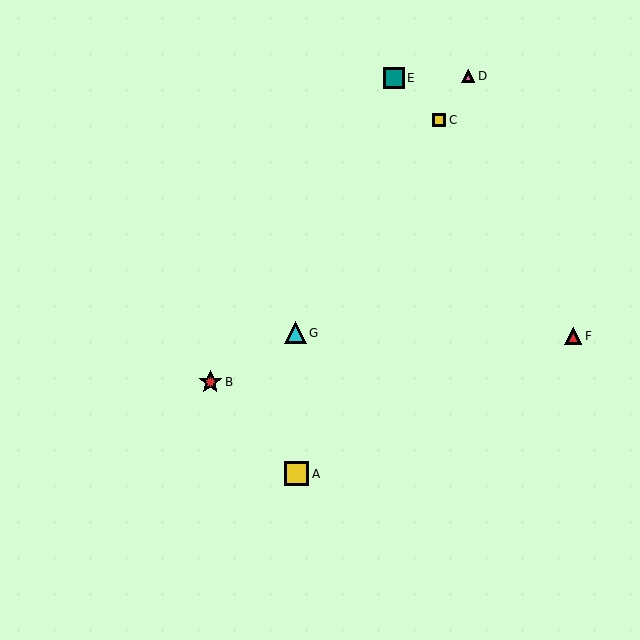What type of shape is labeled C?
Shape C is a yellow square.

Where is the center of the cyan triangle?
The center of the cyan triangle is at (295, 333).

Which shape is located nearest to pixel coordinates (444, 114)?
The yellow square (labeled C) at (439, 120) is nearest to that location.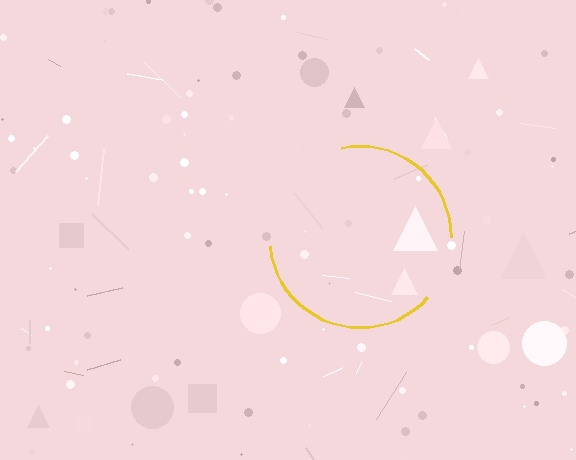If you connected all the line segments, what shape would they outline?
They would outline a circle.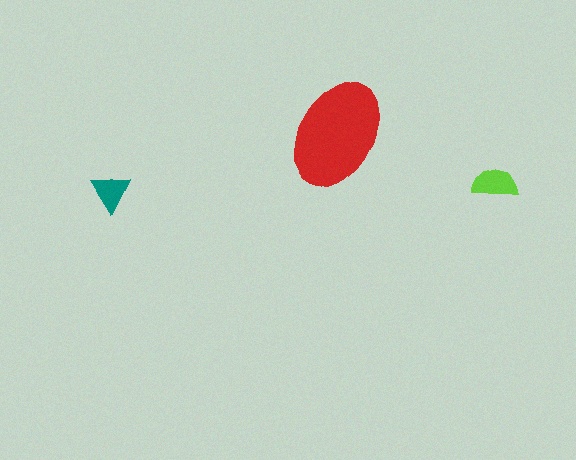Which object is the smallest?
The teal triangle.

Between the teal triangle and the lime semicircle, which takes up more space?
The lime semicircle.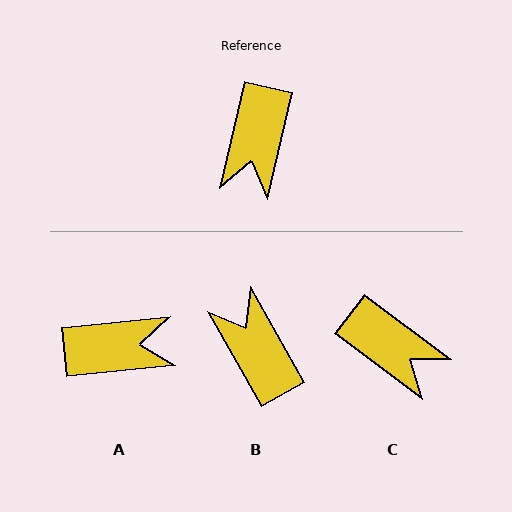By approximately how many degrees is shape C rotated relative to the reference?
Approximately 66 degrees counter-clockwise.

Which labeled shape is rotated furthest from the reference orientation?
B, about 137 degrees away.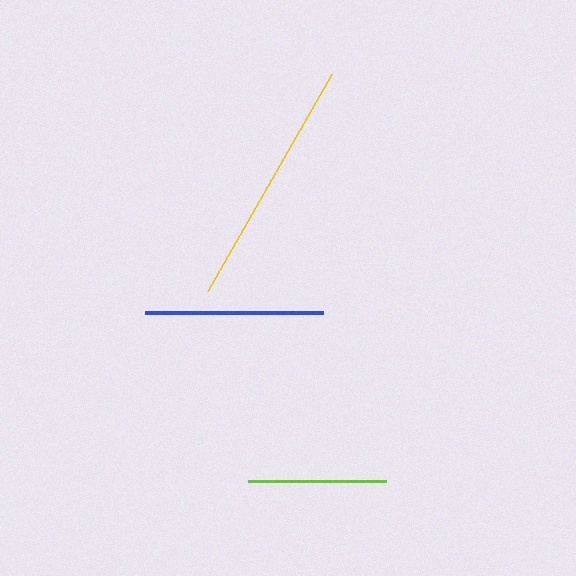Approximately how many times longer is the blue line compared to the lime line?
The blue line is approximately 1.3 times the length of the lime line.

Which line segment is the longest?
The yellow line is the longest at approximately 249 pixels.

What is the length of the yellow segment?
The yellow segment is approximately 249 pixels long.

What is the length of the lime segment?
The lime segment is approximately 137 pixels long.